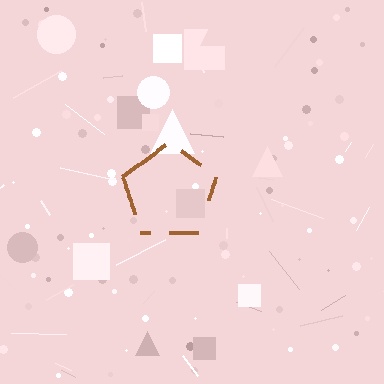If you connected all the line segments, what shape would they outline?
They would outline a pentagon.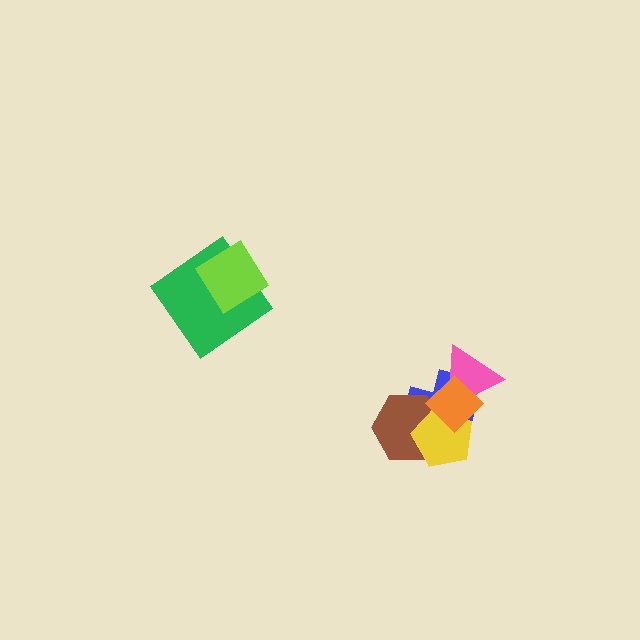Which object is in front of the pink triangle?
The orange diamond is in front of the pink triangle.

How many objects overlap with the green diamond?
1 object overlaps with the green diamond.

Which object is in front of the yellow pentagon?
The orange diamond is in front of the yellow pentagon.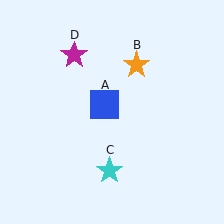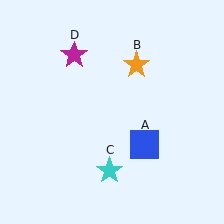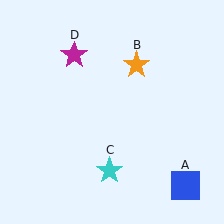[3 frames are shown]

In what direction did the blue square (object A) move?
The blue square (object A) moved down and to the right.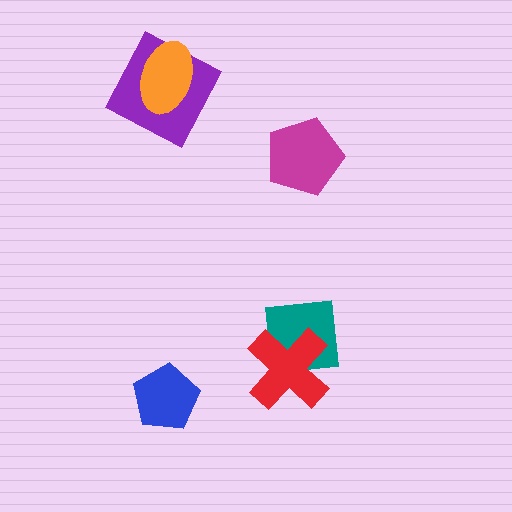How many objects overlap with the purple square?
1 object overlaps with the purple square.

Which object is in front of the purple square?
The orange ellipse is in front of the purple square.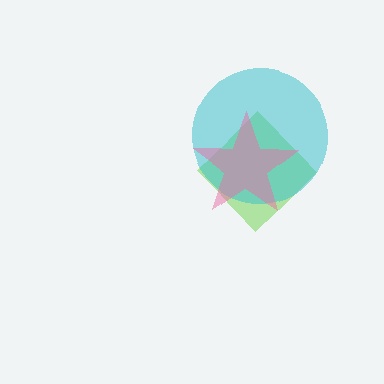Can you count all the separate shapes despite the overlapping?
Yes, there are 3 separate shapes.